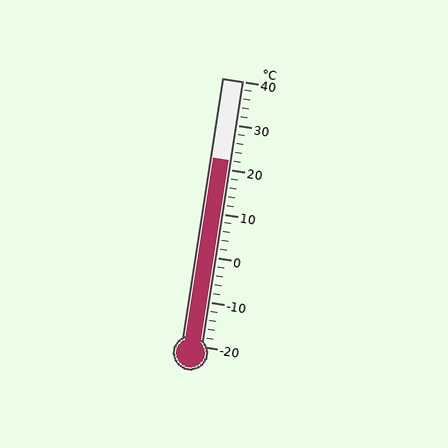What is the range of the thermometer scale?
The thermometer scale ranges from -20°C to 40°C.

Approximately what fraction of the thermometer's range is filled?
The thermometer is filled to approximately 70% of its range.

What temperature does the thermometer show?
The thermometer shows approximately 22°C.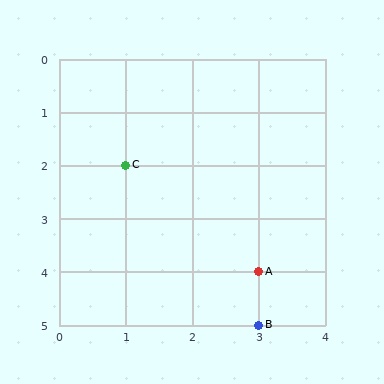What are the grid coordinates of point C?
Point C is at grid coordinates (1, 2).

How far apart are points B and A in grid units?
Points B and A are 1 row apart.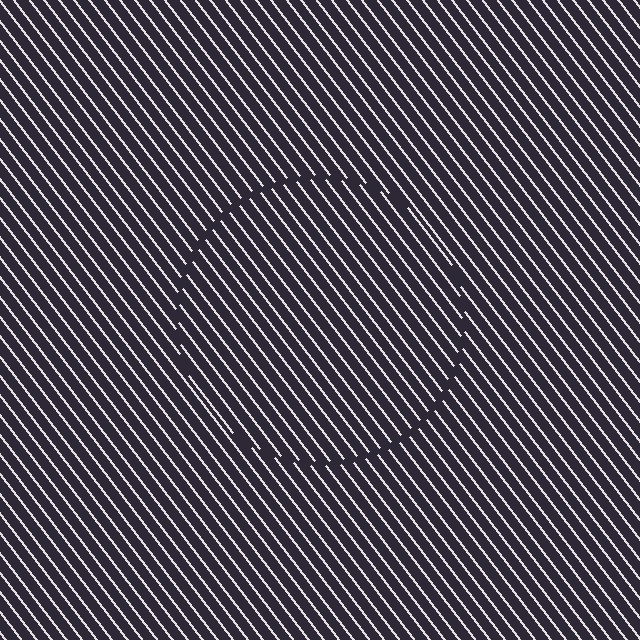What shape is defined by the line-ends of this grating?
An illusory circle. The interior of the shape contains the same grating, shifted by half a period — the contour is defined by the phase discontinuity where line-ends from the inner and outer gratings abut.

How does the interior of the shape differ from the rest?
The interior of the shape contains the same grating, shifted by half a period — the contour is defined by the phase discontinuity where line-ends from the inner and outer gratings abut.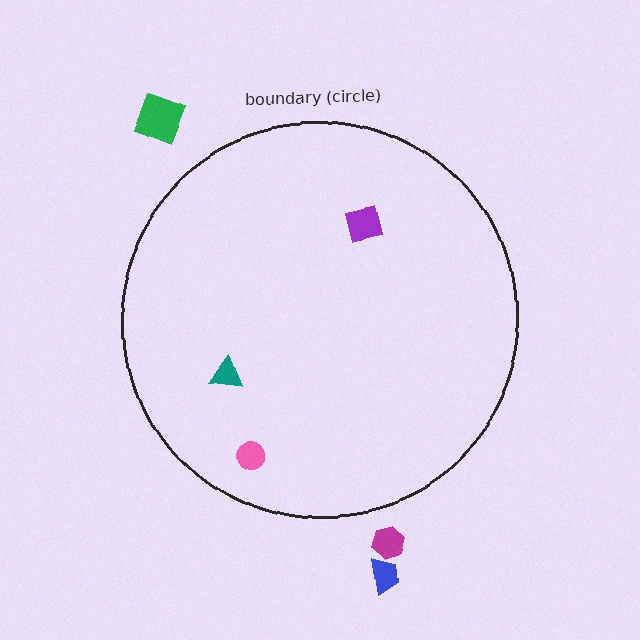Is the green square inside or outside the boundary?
Outside.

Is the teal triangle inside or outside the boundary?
Inside.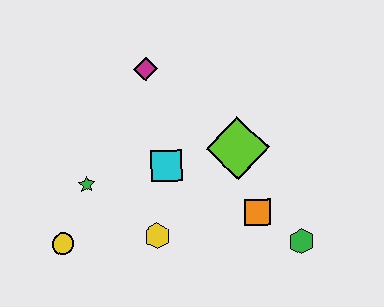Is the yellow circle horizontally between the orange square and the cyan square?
No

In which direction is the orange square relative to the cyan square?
The orange square is to the right of the cyan square.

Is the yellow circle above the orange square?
No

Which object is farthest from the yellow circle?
The green hexagon is farthest from the yellow circle.